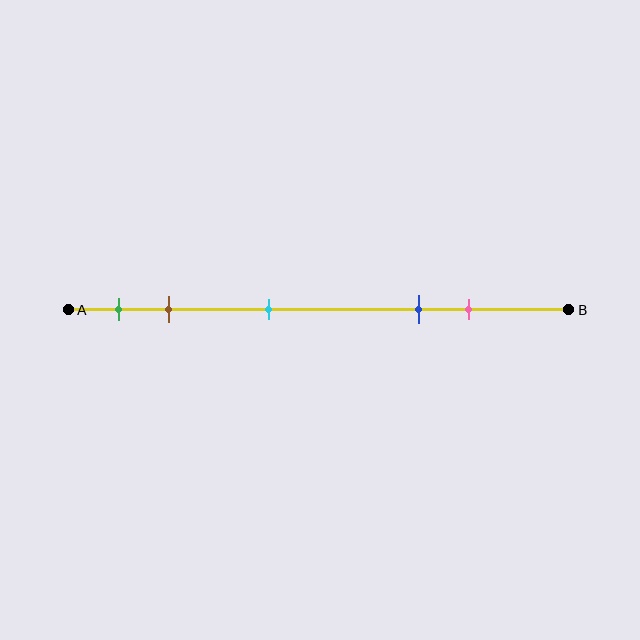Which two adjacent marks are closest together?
The green and brown marks are the closest adjacent pair.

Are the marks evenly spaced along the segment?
No, the marks are not evenly spaced.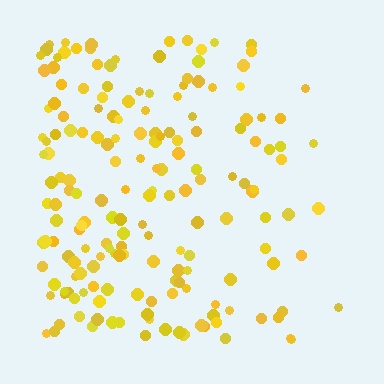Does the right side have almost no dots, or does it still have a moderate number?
Still a moderate number, just noticeably fewer than the left.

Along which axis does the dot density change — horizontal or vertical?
Horizontal.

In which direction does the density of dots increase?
From right to left, with the left side densest.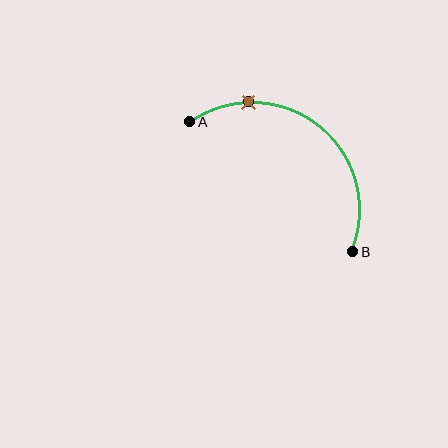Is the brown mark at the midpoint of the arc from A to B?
No. The brown mark lies on the arc but is closer to endpoint A. The arc midpoint would be at the point on the curve equidistant along the arc from both A and B.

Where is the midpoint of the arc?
The arc midpoint is the point on the curve farthest from the straight line joining A and B. It sits above and to the right of that line.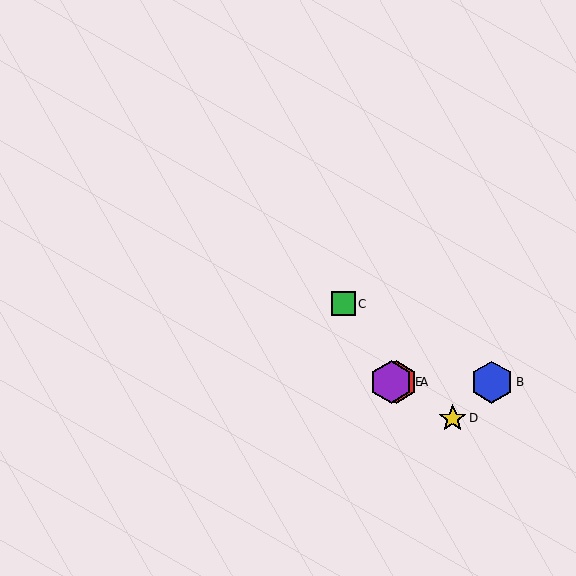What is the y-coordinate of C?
Object C is at y≈304.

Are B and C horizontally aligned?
No, B is at y≈382 and C is at y≈304.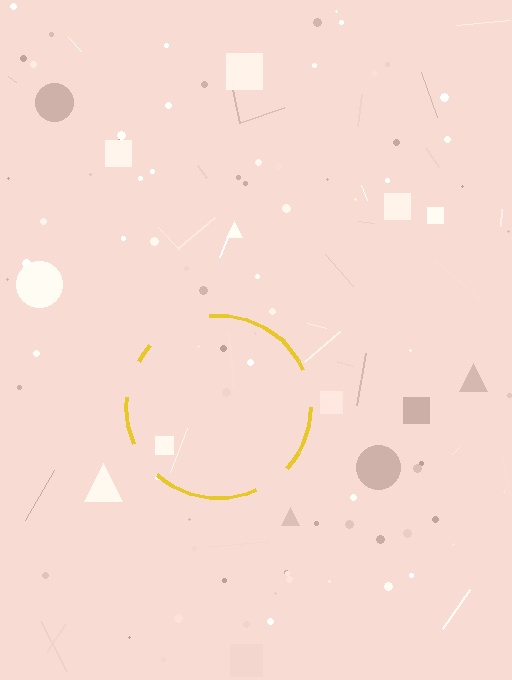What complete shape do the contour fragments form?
The contour fragments form a circle.